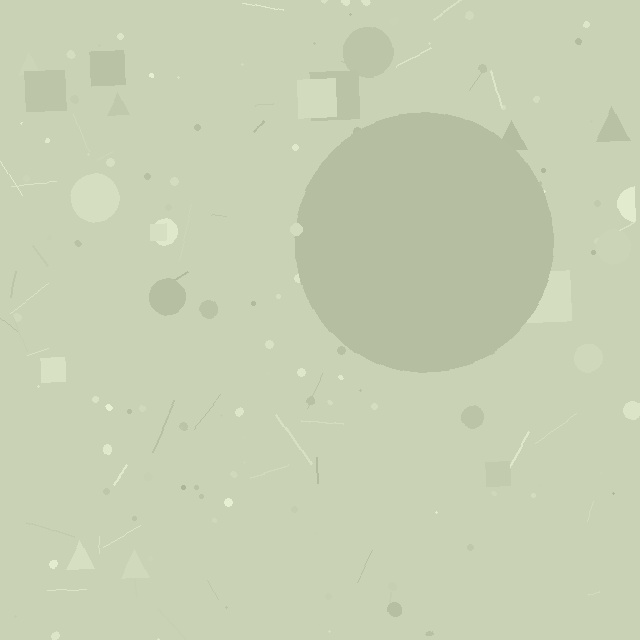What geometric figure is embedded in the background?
A circle is embedded in the background.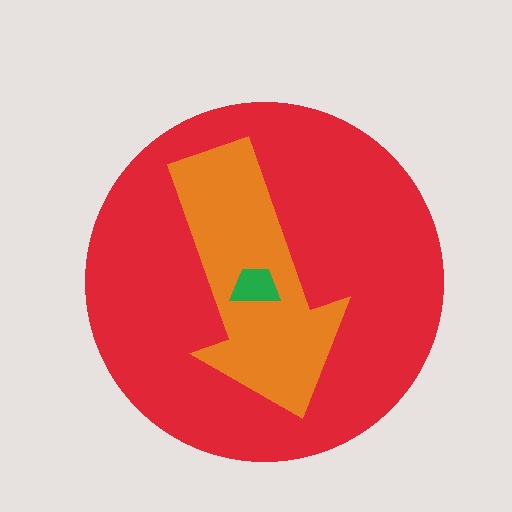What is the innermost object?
The green trapezoid.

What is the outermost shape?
The red circle.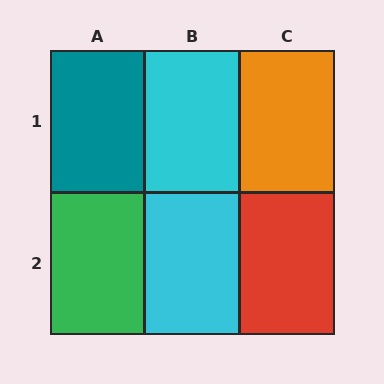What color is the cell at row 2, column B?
Cyan.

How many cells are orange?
1 cell is orange.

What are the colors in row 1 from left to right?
Teal, cyan, orange.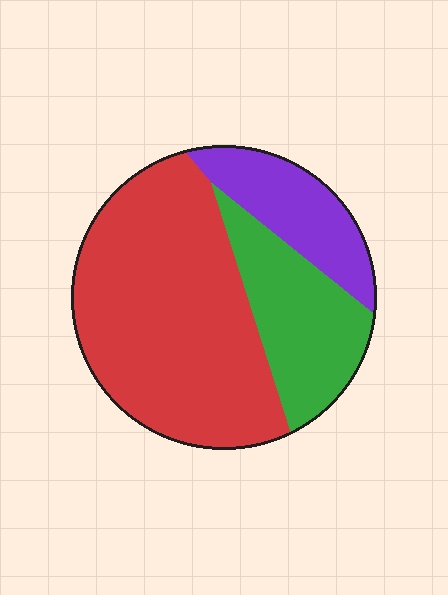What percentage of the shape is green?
Green covers about 25% of the shape.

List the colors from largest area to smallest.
From largest to smallest: red, green, purple.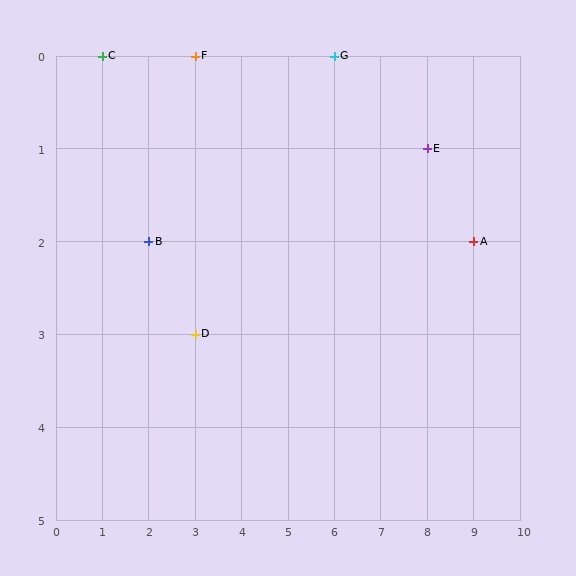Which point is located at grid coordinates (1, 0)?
Point C is at (1, 0).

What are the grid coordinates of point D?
Point D is at grid coordinates (3, 3).